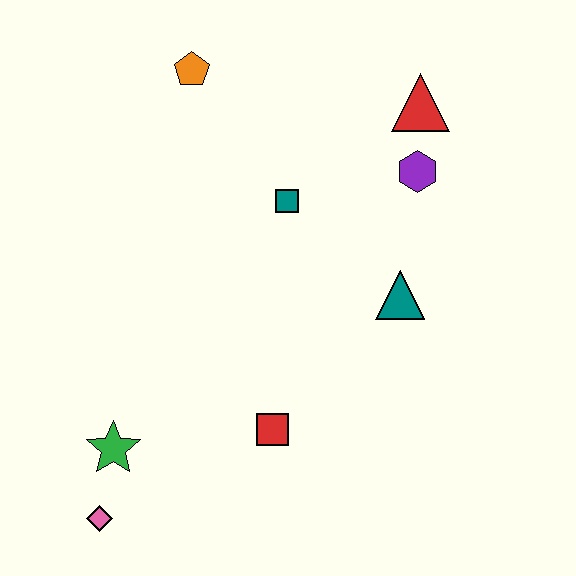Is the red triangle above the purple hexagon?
Yes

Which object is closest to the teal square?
The purple hexagon is closest to the teal square.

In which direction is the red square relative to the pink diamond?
The red square is to the right of the pink diamond.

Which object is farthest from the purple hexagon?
The pink diamond is farthest from the purple hexagon.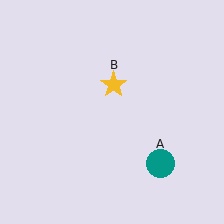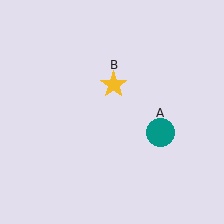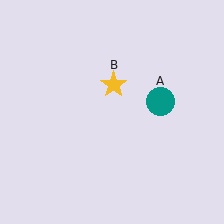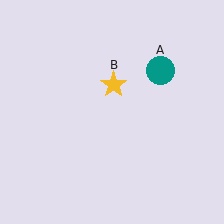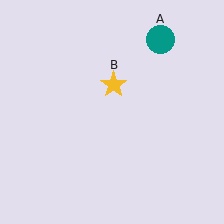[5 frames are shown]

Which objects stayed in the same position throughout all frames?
Yellow star (object B) remained stationary.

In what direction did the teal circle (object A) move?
The teal circle (object A) moved up.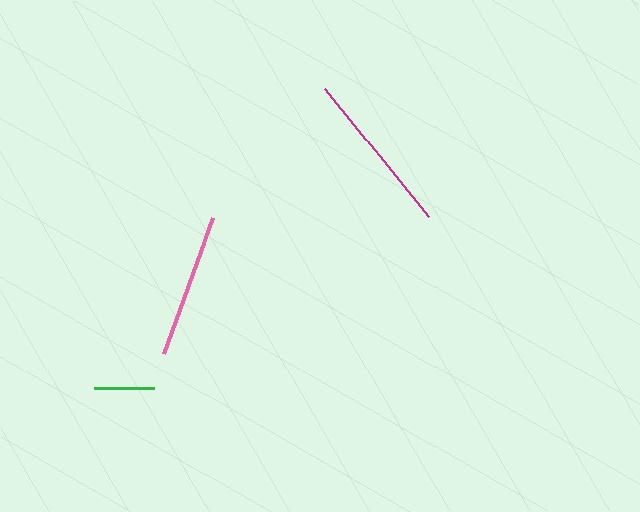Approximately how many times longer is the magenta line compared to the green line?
The magenta line is approximately 2.7 times the length of the green line.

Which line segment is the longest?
The magenta line is the longest at approximately 164 pixels.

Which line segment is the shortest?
The green line is the shortest at approximately 60 pixels.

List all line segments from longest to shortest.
From longest to shortest: magenta, pink, green.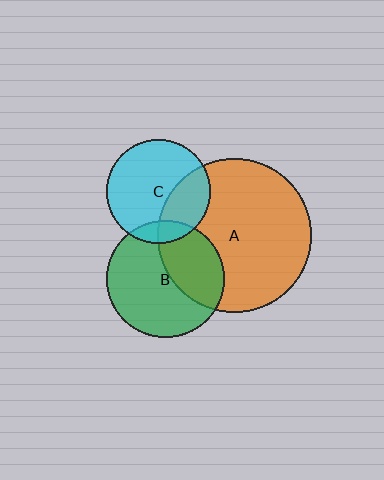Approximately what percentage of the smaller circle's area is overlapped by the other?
Approximately 30%.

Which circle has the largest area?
Circle A (orange).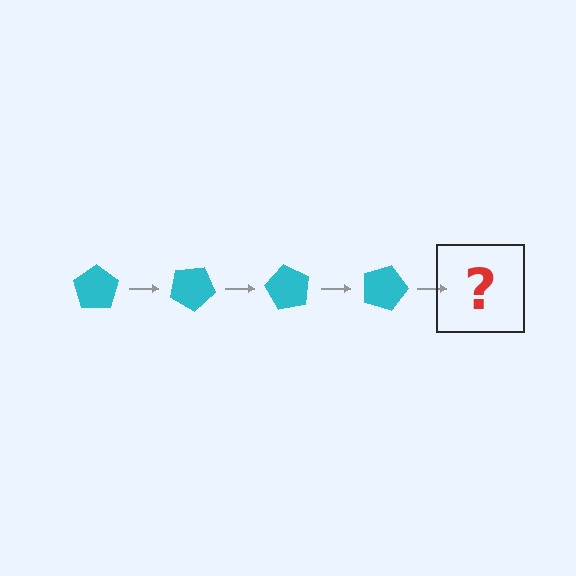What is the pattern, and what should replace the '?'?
The pattern is that the pentagon rotates 30 degrees each step. The '?' should be a cyan pentagon rotated 120 degrees.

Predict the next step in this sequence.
The next step is a cyan pentagon rotated 120 degrees.